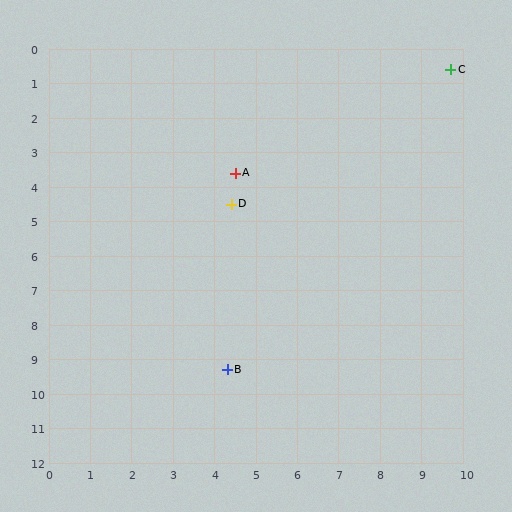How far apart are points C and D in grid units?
Points C and D are about 6.6 grid units apart.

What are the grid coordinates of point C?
Point C is at approximately (9.7, 0.6).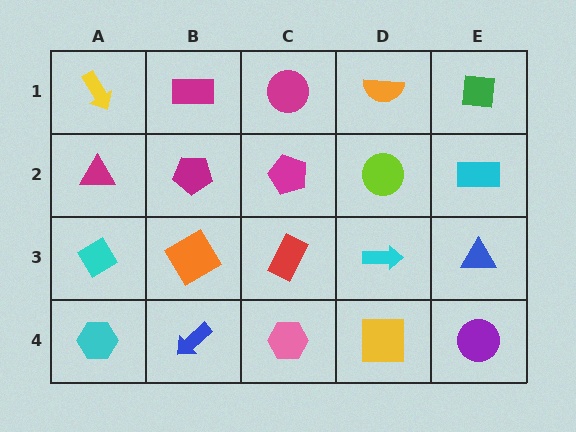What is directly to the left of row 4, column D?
A pink hexagon.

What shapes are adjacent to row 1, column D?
A lime circle (row 2, column D), a magenta circle (row 1, column C), a green square (row 1, column E).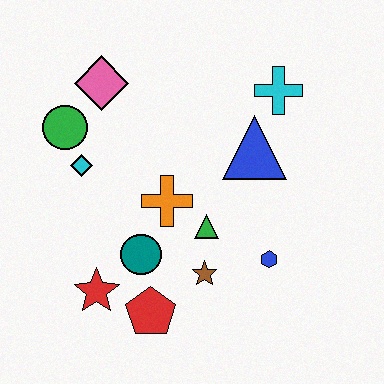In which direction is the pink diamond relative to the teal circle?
The pink diamond is above the teal circle.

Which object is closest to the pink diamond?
The green circle is closest to the pink diamond.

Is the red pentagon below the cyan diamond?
Yes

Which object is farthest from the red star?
The cyan cross is farthest from the red star.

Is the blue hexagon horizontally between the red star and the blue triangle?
No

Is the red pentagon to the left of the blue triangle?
Yes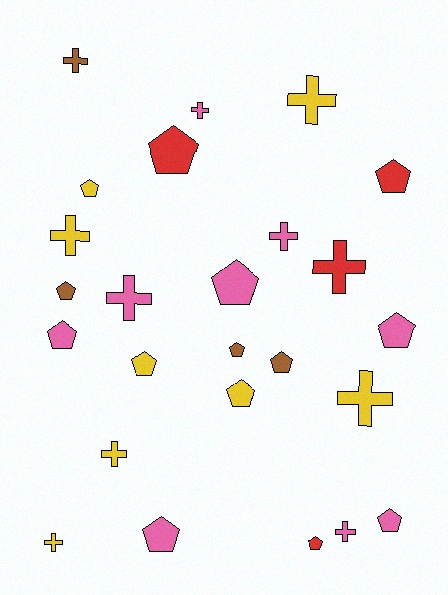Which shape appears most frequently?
Pentagon, with 14 objects.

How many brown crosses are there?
There is 1 brown cross.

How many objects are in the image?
There are 25 objects.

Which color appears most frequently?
Pink, with 9 objects.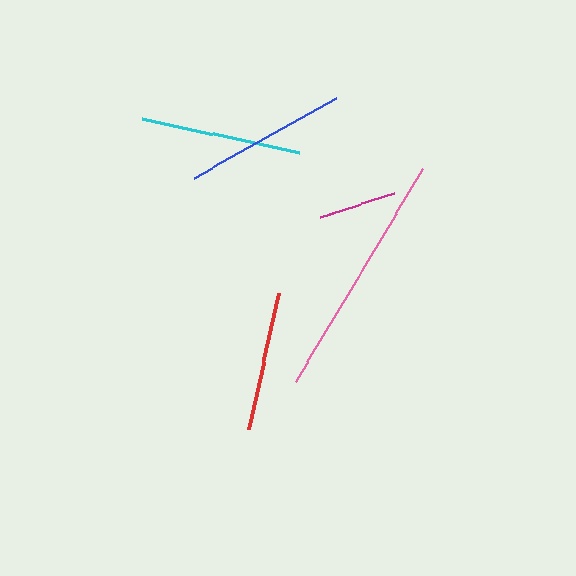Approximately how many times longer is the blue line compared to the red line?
The blue line is approximately 1.2 times the length of the red line.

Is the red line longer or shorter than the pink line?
The pink line is longer than the red line.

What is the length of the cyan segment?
The cyan segment is approximately 161 pixels long.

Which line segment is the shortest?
The magenta line is the shortest at approximately 79 pixels.